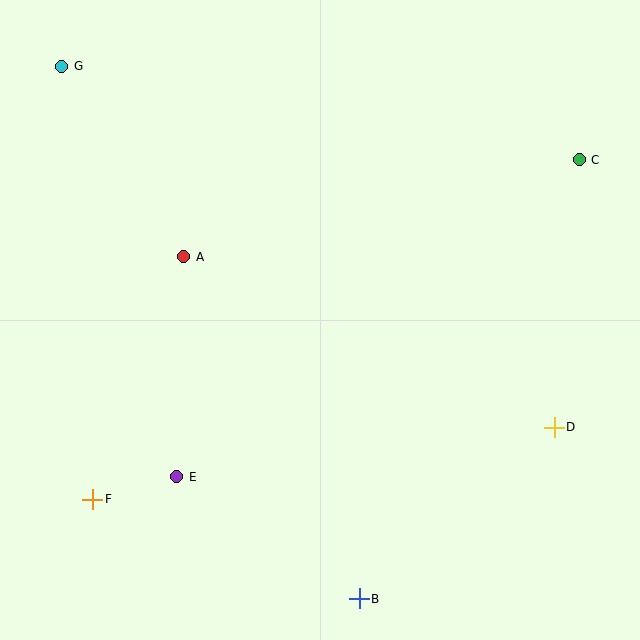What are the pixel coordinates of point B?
Point B is at (359, 599).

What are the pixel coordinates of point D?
Point D is at (554, 427).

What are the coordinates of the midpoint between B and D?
The midpoint between B and D is at (457, 513).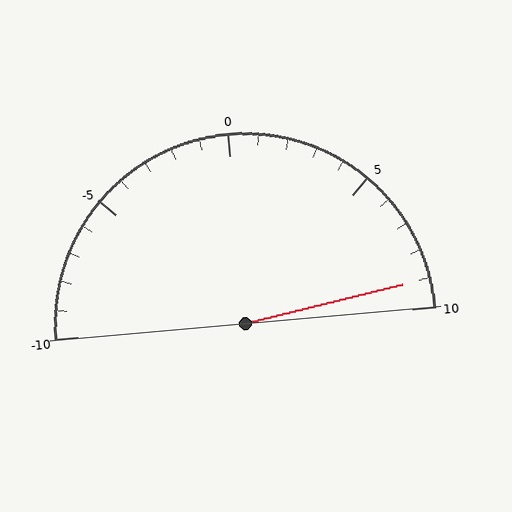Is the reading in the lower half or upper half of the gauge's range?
The reading is in the upper half of the range (-10 to 10).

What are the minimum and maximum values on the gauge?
The gauge ranges from -10 to 10.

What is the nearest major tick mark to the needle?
The nearest major tick mark is 10.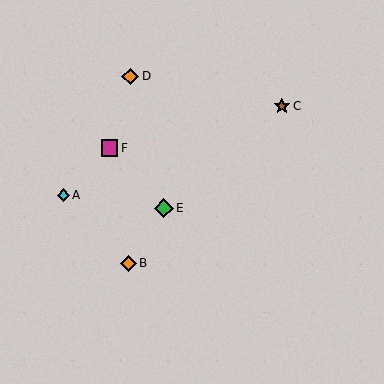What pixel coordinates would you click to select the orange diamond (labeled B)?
Click at (128, 263) to select the orange diamond B.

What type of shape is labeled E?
Shape E is a green diamond.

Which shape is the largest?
The green diamond (labeled E) is the largest.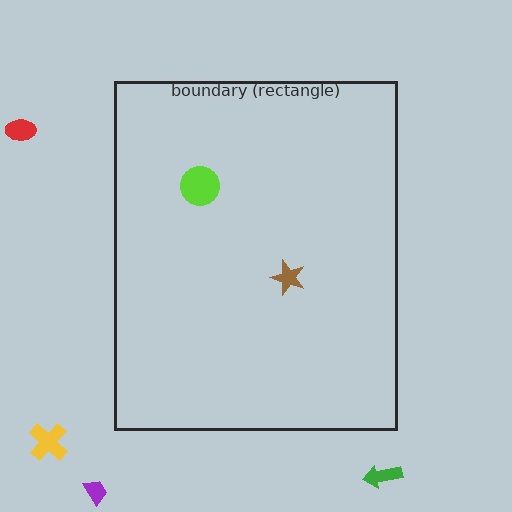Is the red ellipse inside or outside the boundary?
Outside.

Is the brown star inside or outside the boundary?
Inside.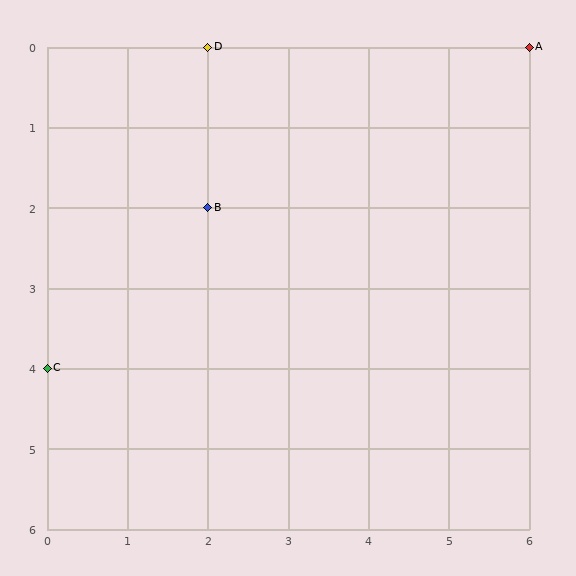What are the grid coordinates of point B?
Point B is at grid coordinates (2, 2).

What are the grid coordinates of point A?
Point A is at grid coordinates (6, 0).